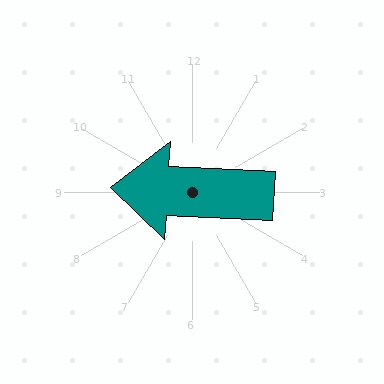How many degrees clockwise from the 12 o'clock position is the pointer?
Approximately 273 degrees.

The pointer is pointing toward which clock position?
Roughly 9 o'clock.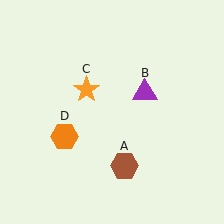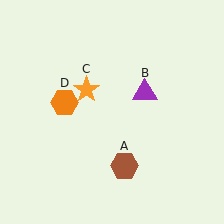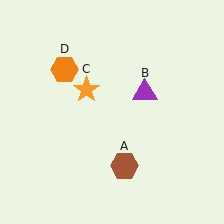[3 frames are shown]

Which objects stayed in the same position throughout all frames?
Brown hexagon (object A) and purple triangle (object B) and orange star (object C) remained stationary.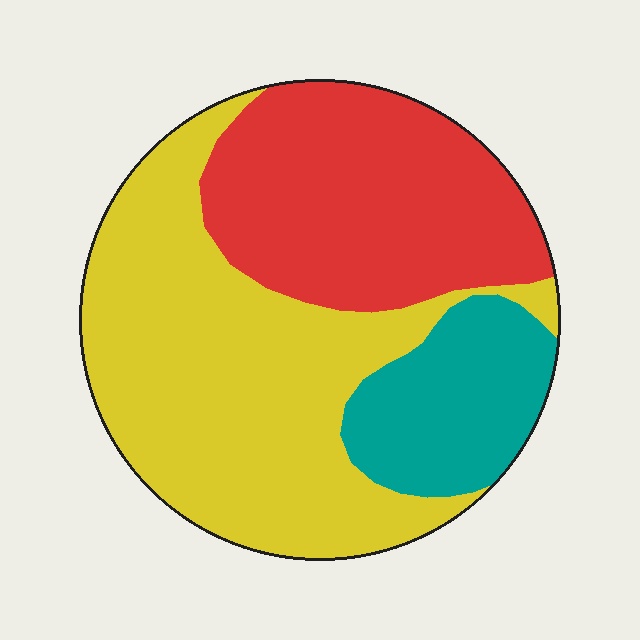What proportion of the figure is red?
Red takes up about one third (1/3) of the figure.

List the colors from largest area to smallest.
From largest to smallest: yellow, red, teal.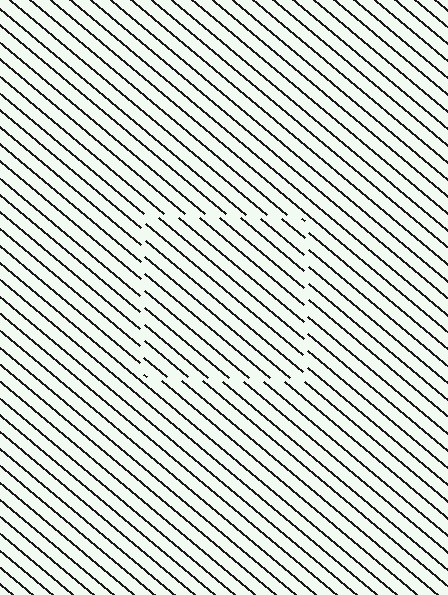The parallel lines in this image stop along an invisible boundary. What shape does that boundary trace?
An illusory square. The interior of the shape contains the same grating, shifted by half a period — the contour is defined by the phase discontinuity where line-ends from the inner and outer gratings abut.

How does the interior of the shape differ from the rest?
The interior of the shape contains the same grating, shifted by half a period — the contour is defined by the phase discontinuity where line-ends from the inner and outer gratings abut.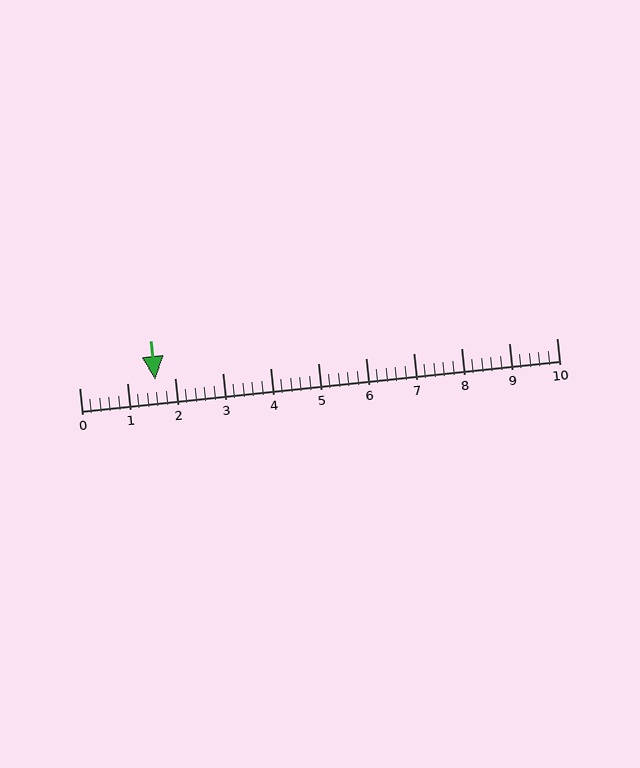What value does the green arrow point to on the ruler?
The green arrow points to approximately 1.6.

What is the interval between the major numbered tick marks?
The major tick marks are spaced 1 units apart.